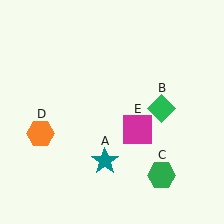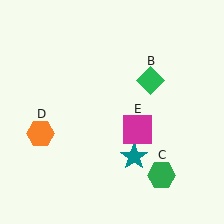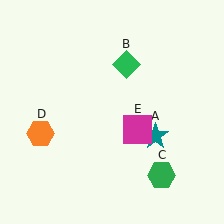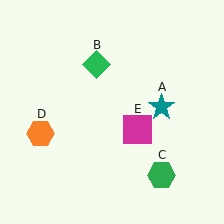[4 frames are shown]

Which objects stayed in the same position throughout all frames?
Green hexagon (object C) and orange hexagon (object D) and magenta square (object E) remained stationary.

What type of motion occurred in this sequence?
The teal star (object A), green diamond (object B) rotated counterclockwise around the center of the scene.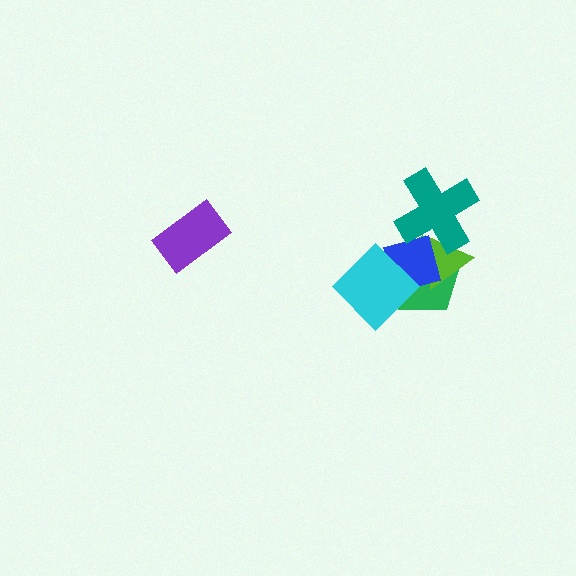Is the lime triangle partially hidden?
Yes, it is partially covered by another shape.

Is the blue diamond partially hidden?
Yes, it is partially covered by another shape.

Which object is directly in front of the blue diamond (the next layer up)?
The cyan diamond is directly in front of the blue diamond.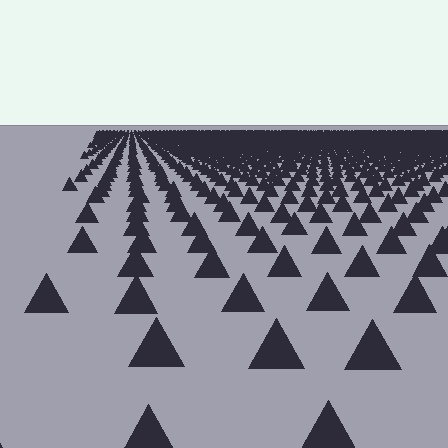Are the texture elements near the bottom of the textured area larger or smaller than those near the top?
Larger. Near the bottom, elements are closer to the viewer and appear at a bigger on-screen size.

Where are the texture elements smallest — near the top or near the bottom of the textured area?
Near the top.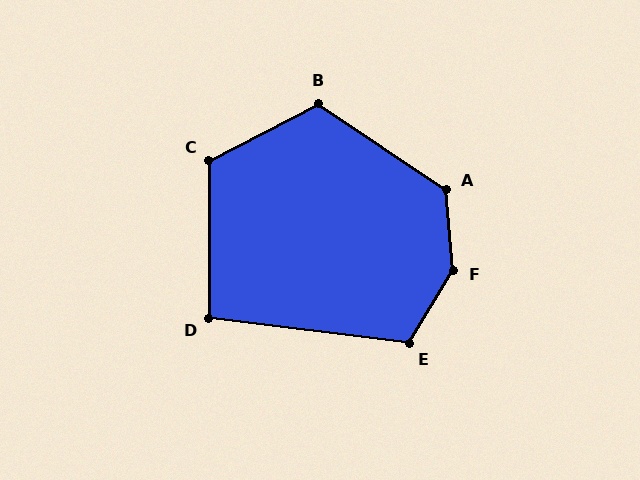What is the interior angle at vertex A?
Approximately 128 degrees (obtuse).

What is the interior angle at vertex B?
Approximately 119 degrees (obtuse).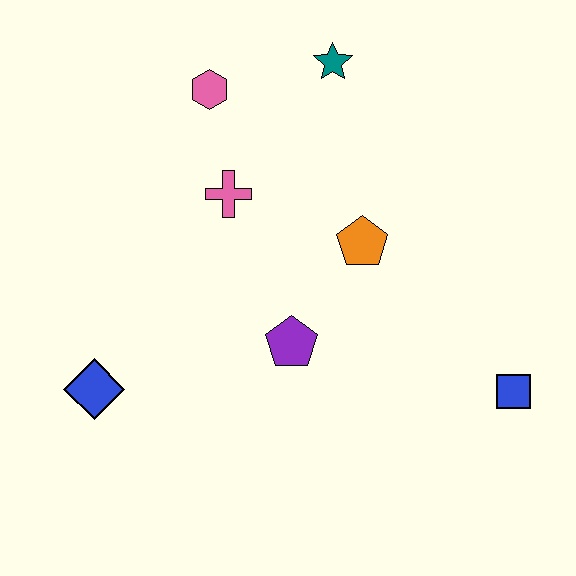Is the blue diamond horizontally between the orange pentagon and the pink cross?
No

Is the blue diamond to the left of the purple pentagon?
Yes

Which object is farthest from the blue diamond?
The blue square is farthest from the blue diamond.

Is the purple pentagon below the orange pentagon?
Yes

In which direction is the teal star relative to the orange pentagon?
The teal star is above the orange pentagon.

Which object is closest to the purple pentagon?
The orange pentagon is closest to the purple pentagon.